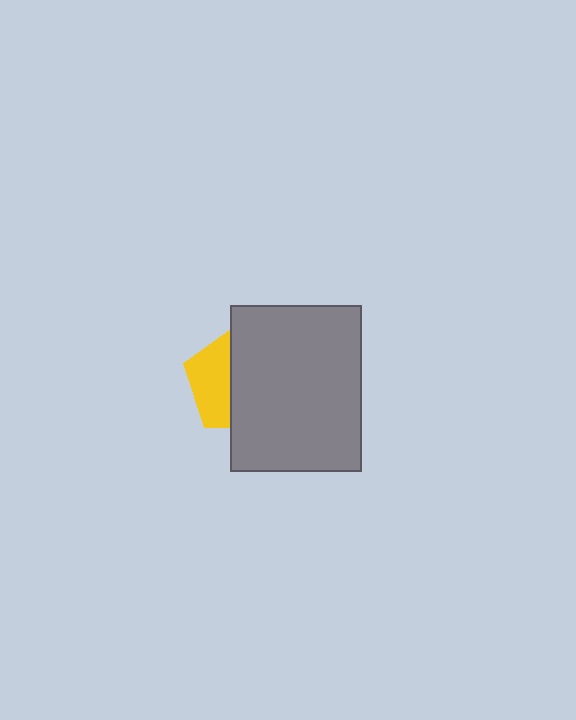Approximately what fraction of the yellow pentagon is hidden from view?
Roughly 60% of the yellow pentagon is hidden behind the gray rectangle.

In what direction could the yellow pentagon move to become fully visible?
The yellow pentagon could move left. That would shift it out from behind the gray rectangle entirely.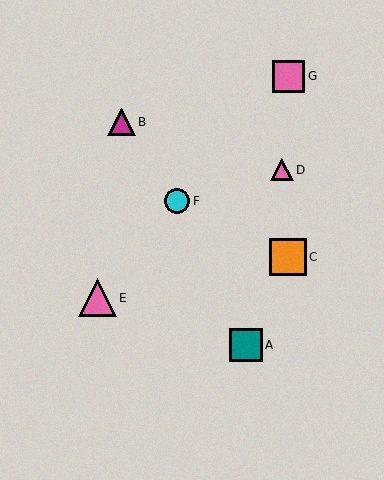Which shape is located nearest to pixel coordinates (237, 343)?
The teal square (labeled A) at (246, 345) is nearest to that location.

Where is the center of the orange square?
The center of the orange square is at (288, 257).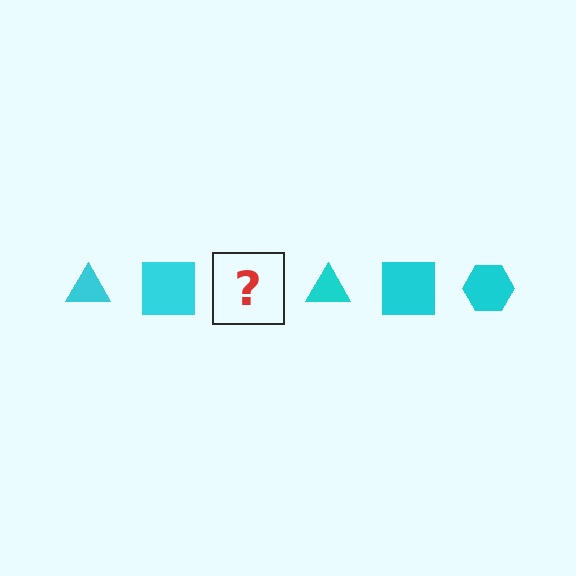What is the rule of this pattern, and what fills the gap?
The rule is that the pattern cycles through triangle, square, hexagon shapes in cyan. The gap should be filled with a cyan hexagon.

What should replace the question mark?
The question mark should be replaced with a cyan hexagon.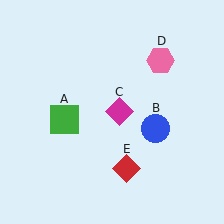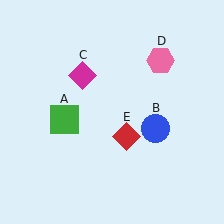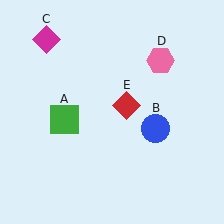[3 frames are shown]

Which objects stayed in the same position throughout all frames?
Green square (object A) and blue circle (object B) and pink hexagon (object D) remained stationary.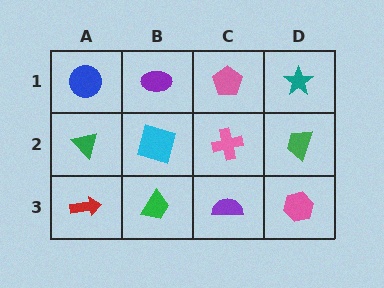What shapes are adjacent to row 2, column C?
A pink pentagon (row 1, column C), a purple semicircle (row 3, column C), a cyan square (row 2, column B), a green trapezoid (row 2, column D).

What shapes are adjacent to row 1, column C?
A pink cross (row 2, column C), a purple ellipse (row 1, column B), a teal star (row 1, column D).